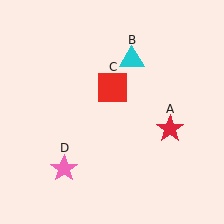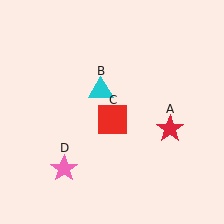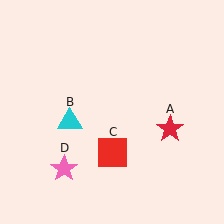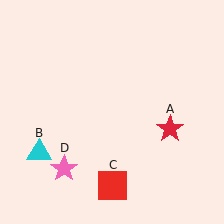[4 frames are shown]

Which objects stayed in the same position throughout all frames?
Red star (object A) and pink star (object D) remained stationary.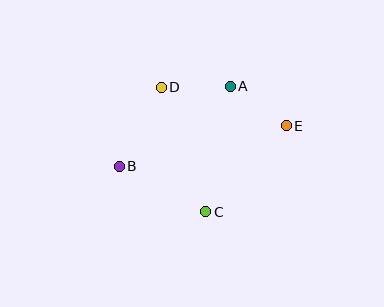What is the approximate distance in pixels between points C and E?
The distance between C and E is approximately 118 pixels.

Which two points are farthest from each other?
Points B and E are farthest from each other.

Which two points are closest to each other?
Points A and E are closest to each other.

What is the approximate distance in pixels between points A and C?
The distance between A and C is approximately 128 pixels.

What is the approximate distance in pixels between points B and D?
The distance between B and D is approximately 90 pixels.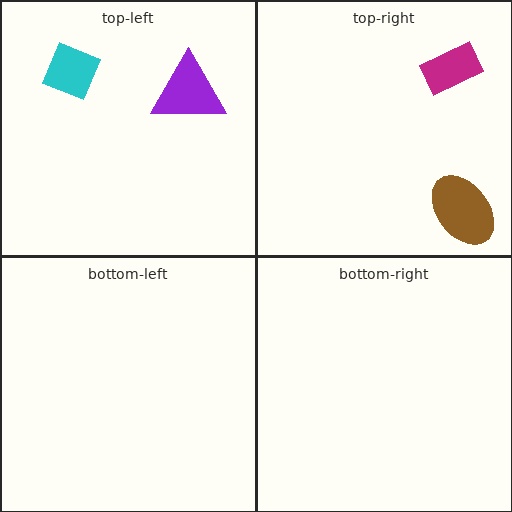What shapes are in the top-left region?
The cyan diamond, the purple triangle.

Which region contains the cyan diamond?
The top-left region.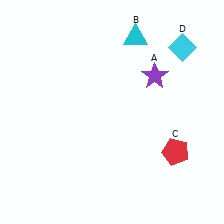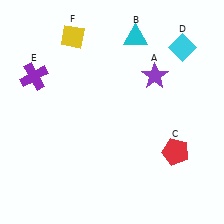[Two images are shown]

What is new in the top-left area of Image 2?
A purple cross (E) was added in the top-left area of Image 2.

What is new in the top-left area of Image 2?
A yellow diamond (F) was added in the top-left area of Image 2.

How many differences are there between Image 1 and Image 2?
There are 2 differences between the two images.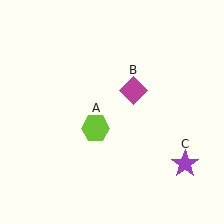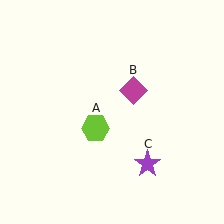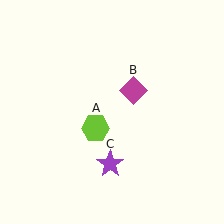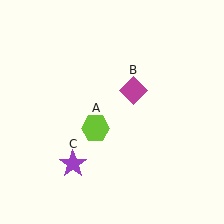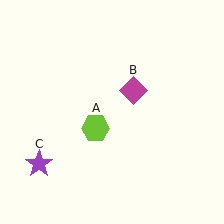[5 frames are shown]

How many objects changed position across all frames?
1 object changed position: purple star (object C).